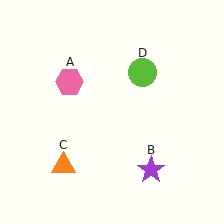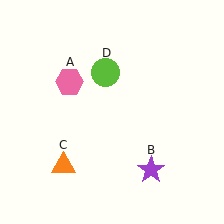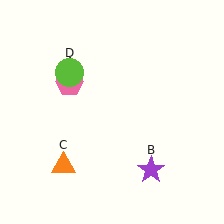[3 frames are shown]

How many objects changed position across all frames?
1 object changed position: lime circle (object D).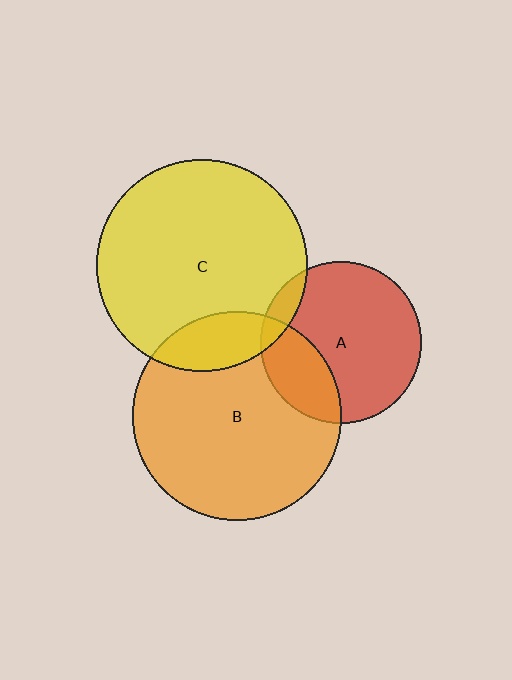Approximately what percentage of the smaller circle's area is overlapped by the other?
Approximately 10%.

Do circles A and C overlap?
Yes.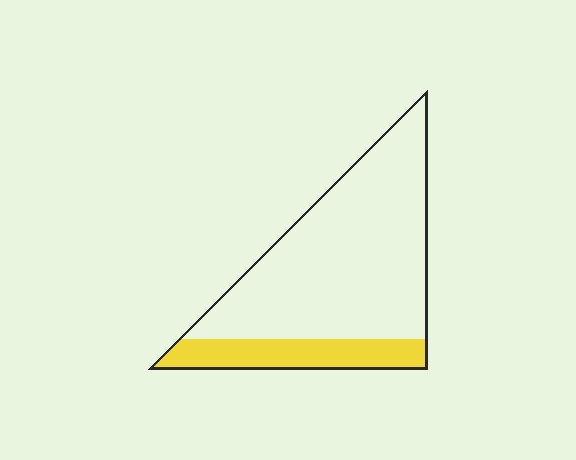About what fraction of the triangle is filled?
About one fifth (1/5).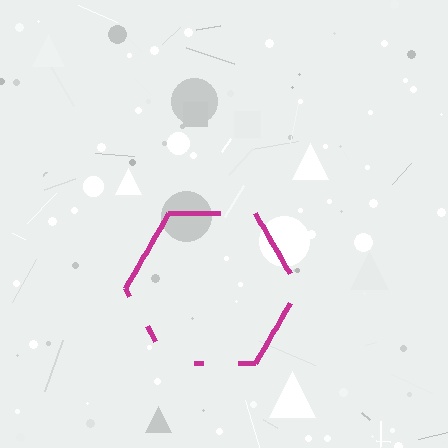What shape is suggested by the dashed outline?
The dashed outline suggests a hexagon.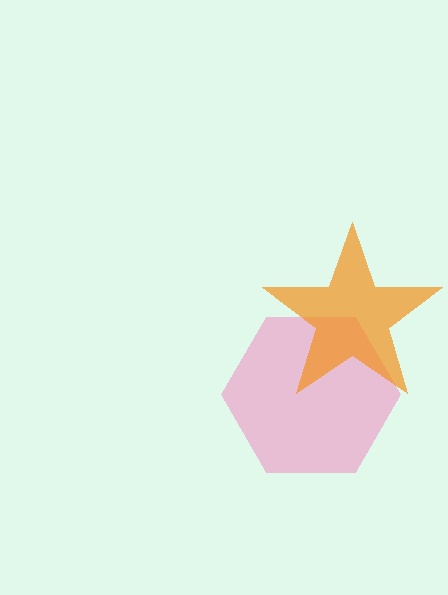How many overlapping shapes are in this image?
There are 2 overlapping shapes in the image.